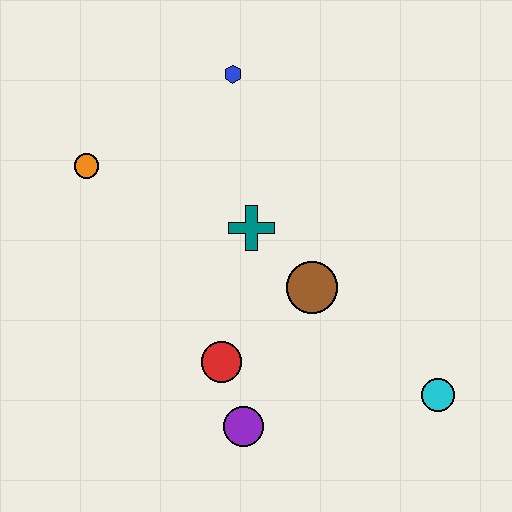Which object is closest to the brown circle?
The teal cross is closest to the brown circle.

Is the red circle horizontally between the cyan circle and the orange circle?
Yes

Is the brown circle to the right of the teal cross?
Yes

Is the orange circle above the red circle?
Yes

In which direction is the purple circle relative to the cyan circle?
The purple circle is to the left of the cyan circle.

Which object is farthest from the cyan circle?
The orange circle is farthest from the cyan circle.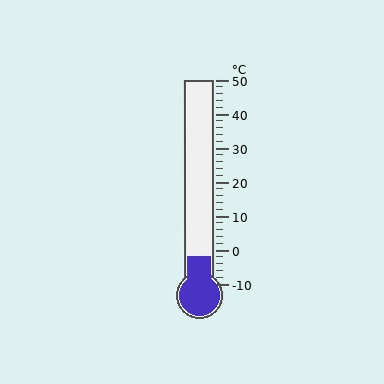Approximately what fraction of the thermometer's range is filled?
The thermometer is filled to approximately 15% of its range.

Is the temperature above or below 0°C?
The temperature is below 0°C.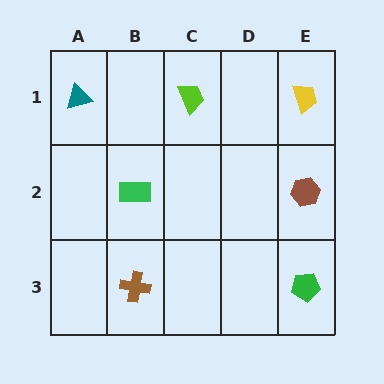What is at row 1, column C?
A lime trapezoid.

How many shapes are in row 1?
3 shapes.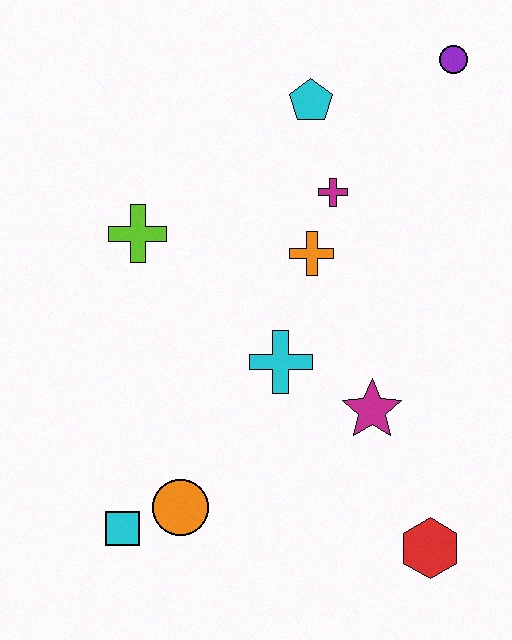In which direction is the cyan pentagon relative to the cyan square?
The cyan pentagon is above the cyan square.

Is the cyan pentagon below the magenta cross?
No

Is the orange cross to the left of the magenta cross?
Yes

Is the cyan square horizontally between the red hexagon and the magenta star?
No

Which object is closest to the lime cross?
The orange cross is closest to the lime cross.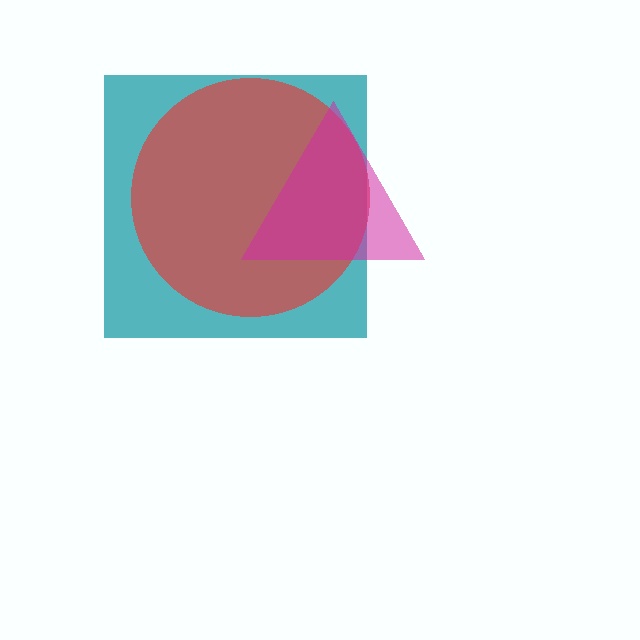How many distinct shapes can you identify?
There are 3 distinct shapes: a teal square, a red circle, a magenta triangle.